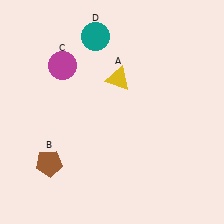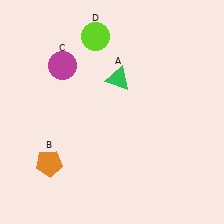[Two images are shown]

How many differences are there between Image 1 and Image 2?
There are 3 differences between the two images.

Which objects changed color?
A changed from yellow to green. B changed from brown to orange. D changed from teal to lime.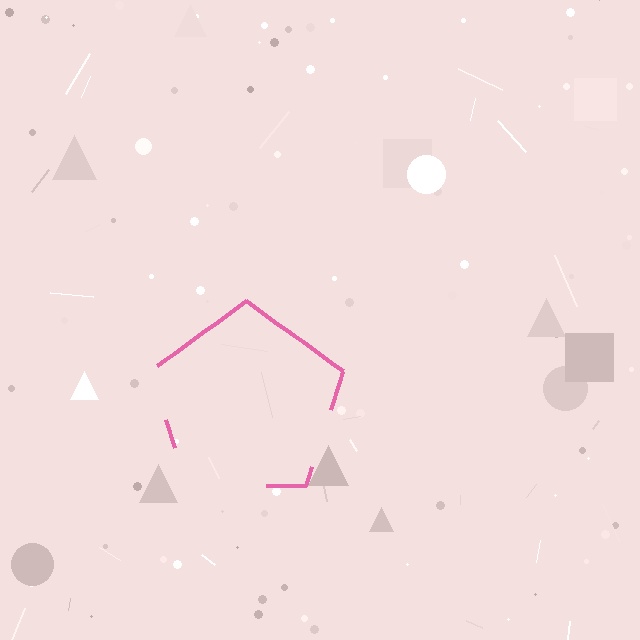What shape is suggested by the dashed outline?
The dashed outline suggests a pentagon.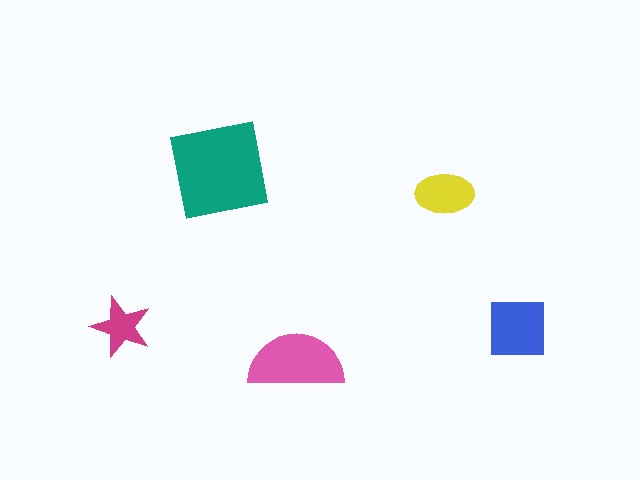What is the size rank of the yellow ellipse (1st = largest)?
4th.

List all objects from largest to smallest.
The teal square, the pink semicircle, the blue square, the yellow ellipse, the magenta star.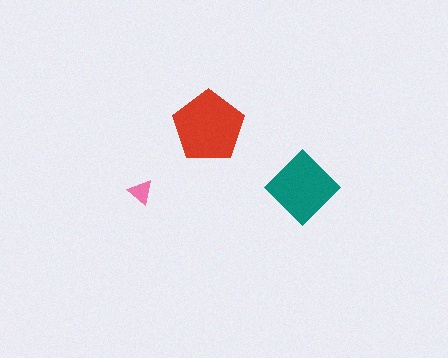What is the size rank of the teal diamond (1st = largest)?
2nd.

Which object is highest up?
The red pentagon is topmost.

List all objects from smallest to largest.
The pink triangle, the teal diamond, the red pentagon.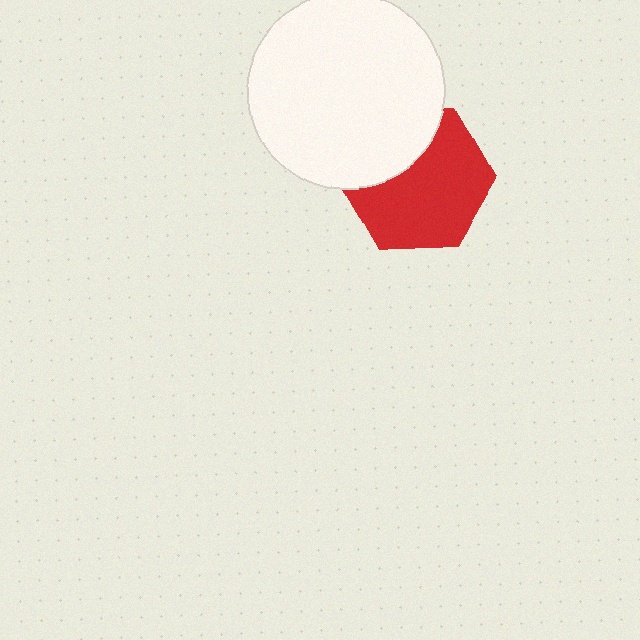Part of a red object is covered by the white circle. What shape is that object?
It is a hexagon.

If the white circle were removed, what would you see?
You would see the complete red hexagon.